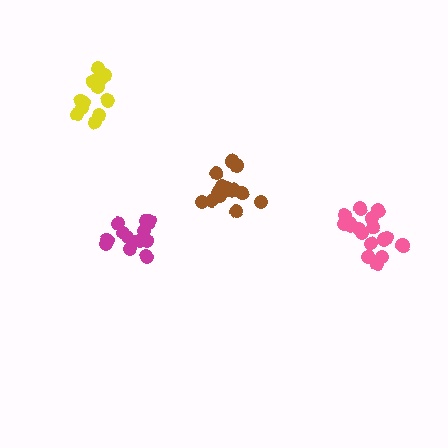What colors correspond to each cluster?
The clusters are colored: yellow, magenta, brown, pink.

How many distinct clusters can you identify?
There are 4 distinct clusters.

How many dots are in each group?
Group 1: 14 dots, Group 2: 14 dots, Group 3: 14 dots, Group 4: 19 dots (61 total).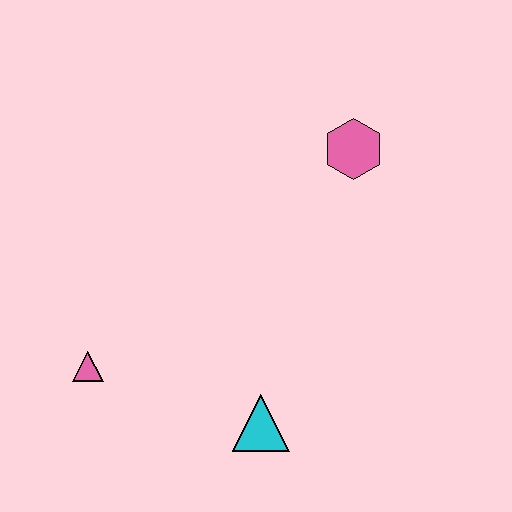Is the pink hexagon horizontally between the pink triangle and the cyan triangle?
No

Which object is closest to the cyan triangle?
The pink triangle is closest to the cyan triangle.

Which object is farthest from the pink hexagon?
The pink triangle is farthest from the pink hexagon.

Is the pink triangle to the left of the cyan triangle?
Yes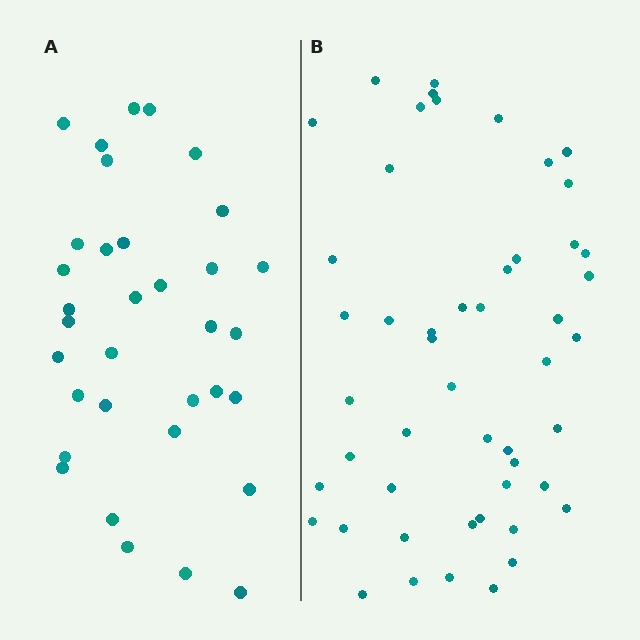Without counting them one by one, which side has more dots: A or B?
Region B (the right region) has more dots.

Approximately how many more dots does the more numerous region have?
Region B has approximately 15 more dots than region A.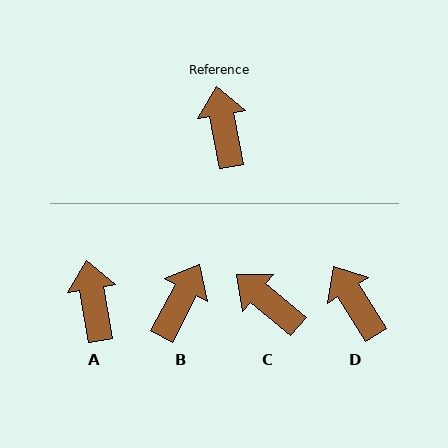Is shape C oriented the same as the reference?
No, it is off by about 40 degrees.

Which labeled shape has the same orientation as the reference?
A.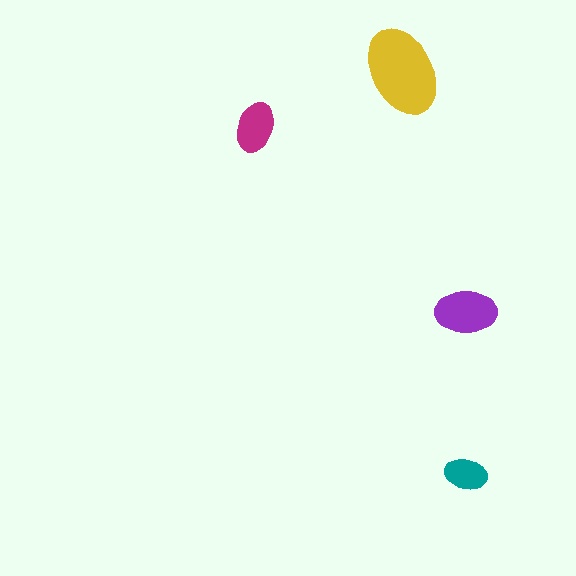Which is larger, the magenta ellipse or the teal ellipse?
The magenta one.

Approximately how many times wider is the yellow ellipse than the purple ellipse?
About 1.5 times wider.